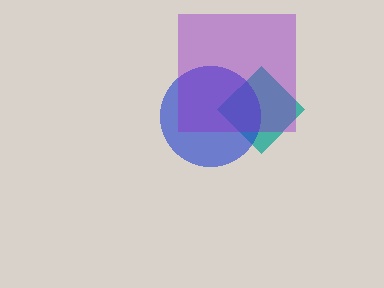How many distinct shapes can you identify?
There are 3 distinct shapes: a teal diamond, a blue circle, a purple square.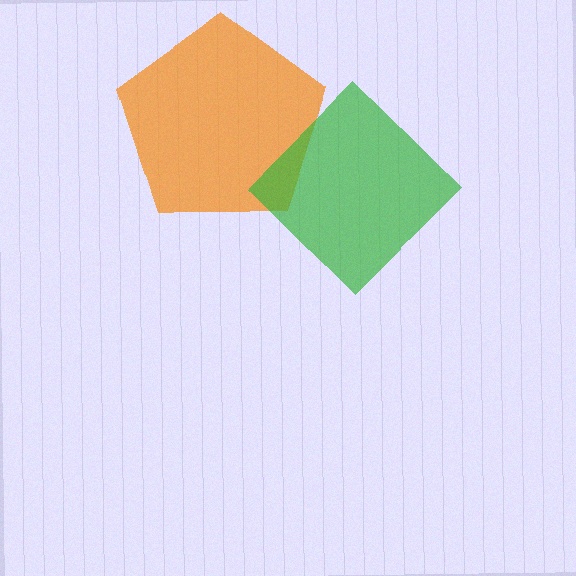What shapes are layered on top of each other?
The layered shapes are: an orange pentagon, a green diamond.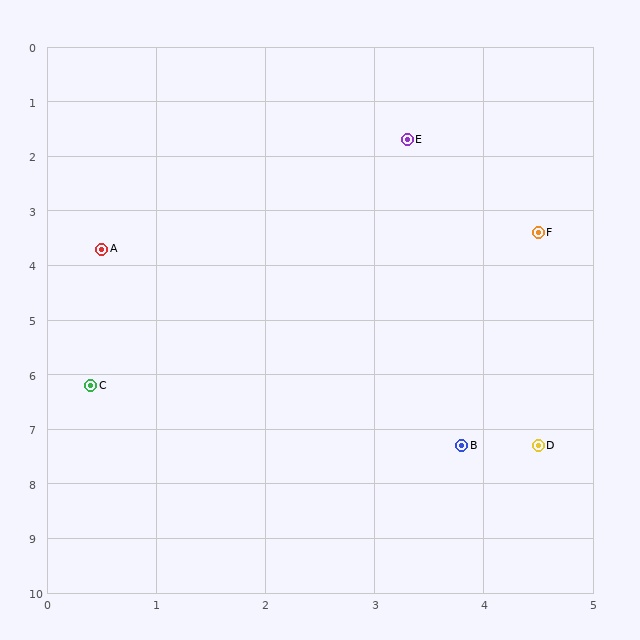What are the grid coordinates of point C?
Point C is at approximately (0.4, 6.2).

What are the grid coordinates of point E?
Point E is at approximately (3.3, 1.7).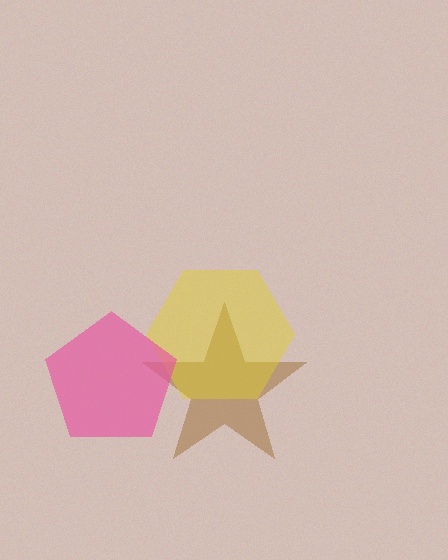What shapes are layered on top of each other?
The layered shapes are: a brown star, a yellow hexagon, a pink pentagon.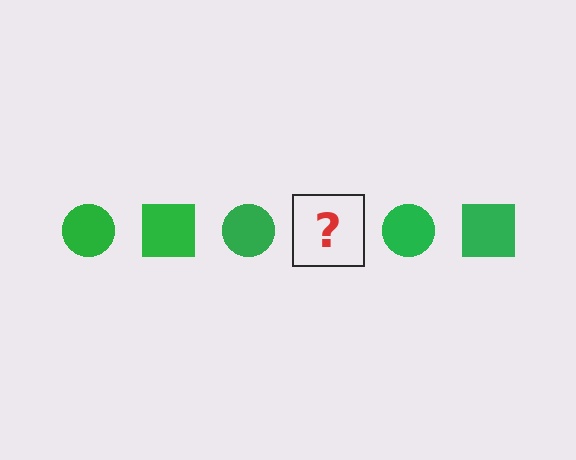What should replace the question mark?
The question mark should be replaced with a green square.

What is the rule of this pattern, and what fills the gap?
The rule is that the pattern cycles through circle, square shapes in green. The gap should be filled with a green square.